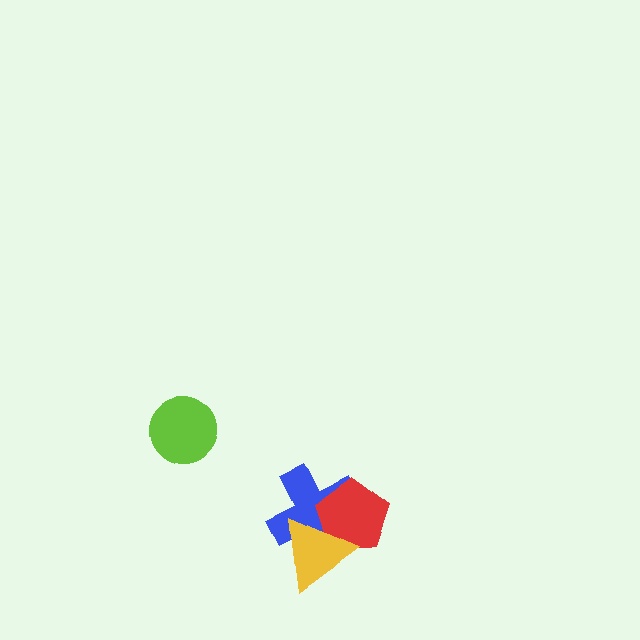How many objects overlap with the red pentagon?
2 objects overlap with the red pentagon.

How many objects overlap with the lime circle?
0 objects overlap with the lime circle.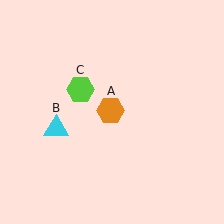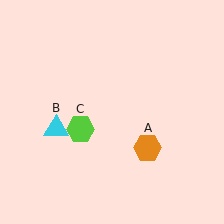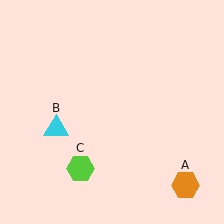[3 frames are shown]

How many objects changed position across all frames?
2 objects changed position: orange hexagon (object A), lime hexagon (object C).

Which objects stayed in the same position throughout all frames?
Cyan triangle (object B) remained stationary.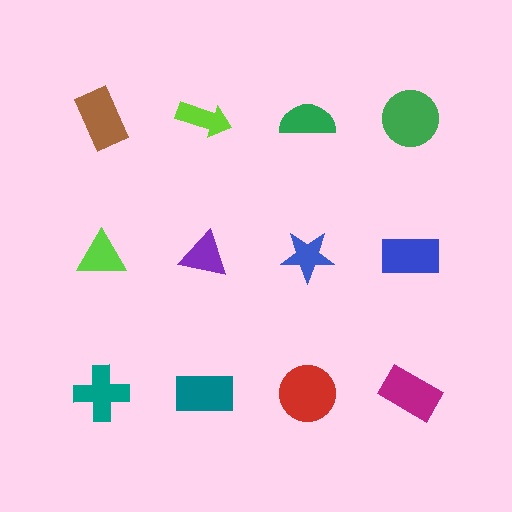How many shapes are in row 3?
4 shapes.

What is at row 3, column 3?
A red circle.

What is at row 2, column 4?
A blue rectangle.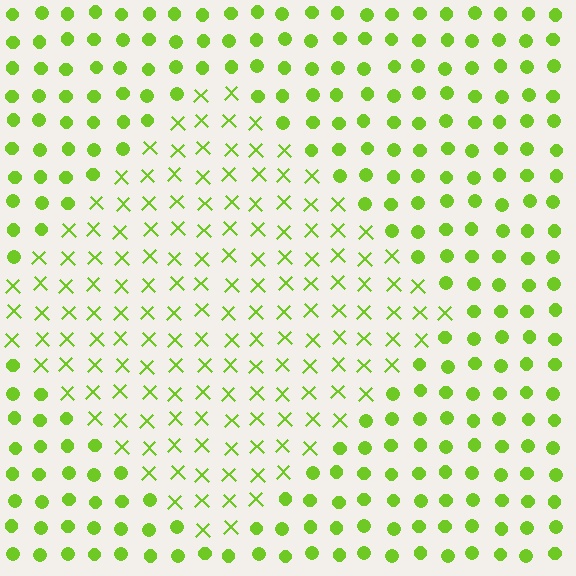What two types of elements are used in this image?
The image uses X marks inside the diamond region and circles outside it.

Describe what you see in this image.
The image is filled with small lime elements arranged in a uniform grid. A diamond-shaped region contains X marks, while the surrounding area contains circles. The boundary is defined purely by the change in element shape.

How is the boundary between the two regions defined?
The boundary is defined by a change in element shape: X marks inside vs. circles outside. All elements share the same color and spacing.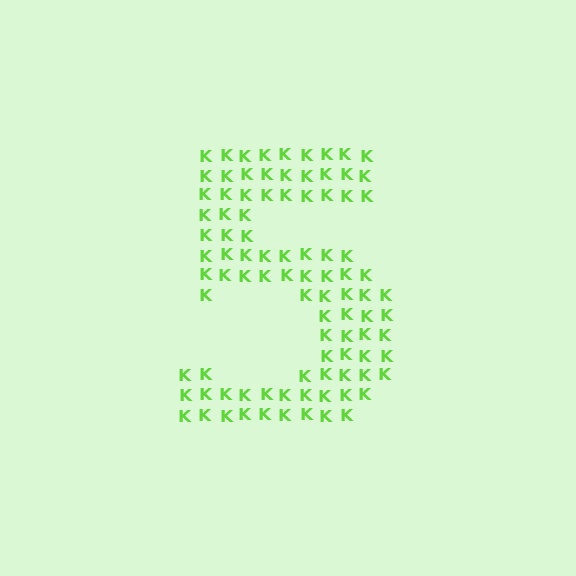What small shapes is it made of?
It is made of small letter K's.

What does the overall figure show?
The overall figure shows the digit 5.